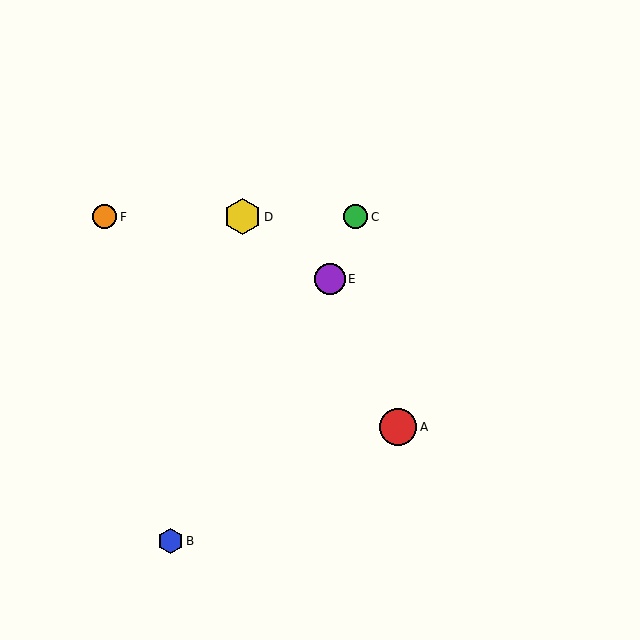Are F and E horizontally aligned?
No, F is at y≈217 and E is at y≈279.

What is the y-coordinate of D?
Object D is at y≈217.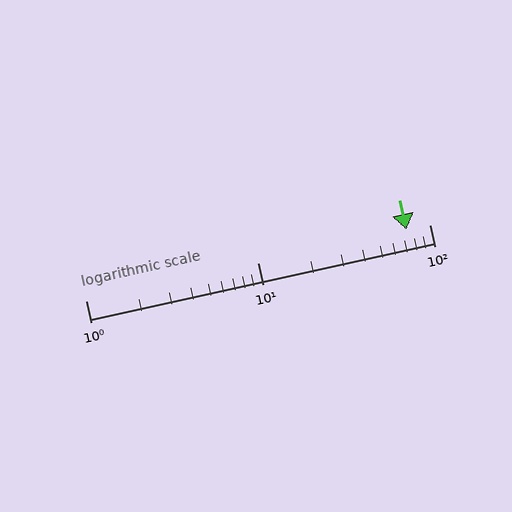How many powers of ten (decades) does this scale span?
The scale spans 2 decades, from 1 to 100.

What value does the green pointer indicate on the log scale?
The pointer indicates approximately 74.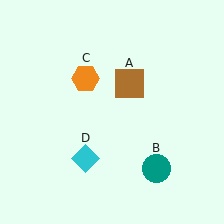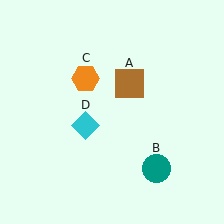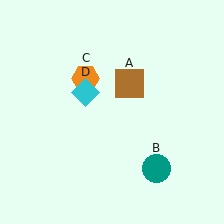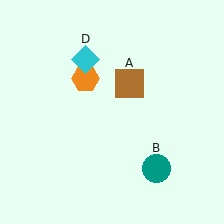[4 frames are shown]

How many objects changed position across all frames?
1 object changed position: cyan diamond (object D).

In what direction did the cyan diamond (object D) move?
The cyan diamond (object D) moved up.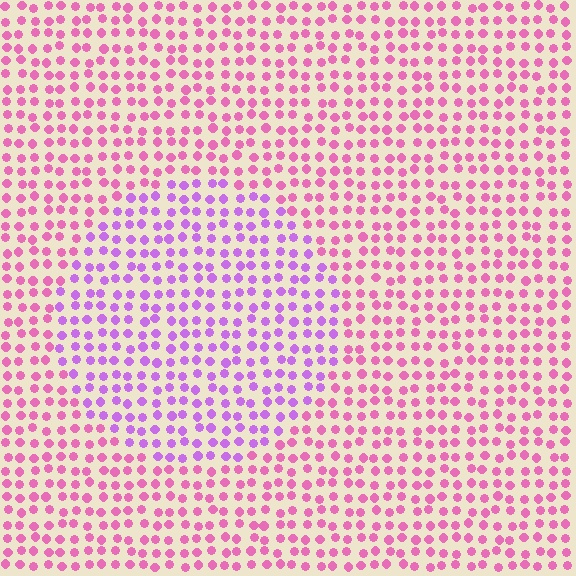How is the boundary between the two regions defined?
The boundary is defined purely by a slight shift in hue (about 39 degrees). Spacing, size, and orientation are identical on both sides.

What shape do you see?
I see a circle.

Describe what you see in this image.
The image is filled with small pink elements in a uniform arrangement. A circle-shaped region is visible where the elements are tinted to a slightly different hue, forming a subtle color boundary.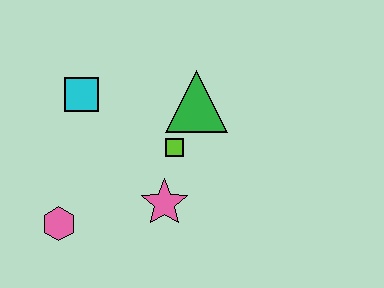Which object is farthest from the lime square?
The pink hexagon is farthest from the lime square.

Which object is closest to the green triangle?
The lime square is closest to the green triangle.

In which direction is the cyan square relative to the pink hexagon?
The cyan square is above the pink hexagon.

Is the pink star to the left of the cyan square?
No